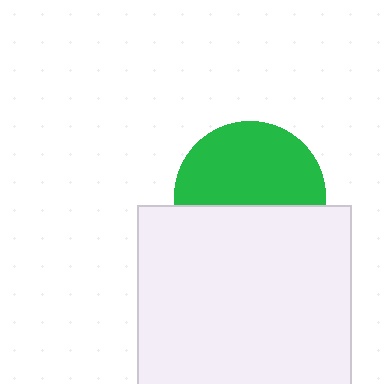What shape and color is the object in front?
The object in front is a white square.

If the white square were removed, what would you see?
You would see the complete green circle.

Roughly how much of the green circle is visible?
About half of it is visible (roughly 57%).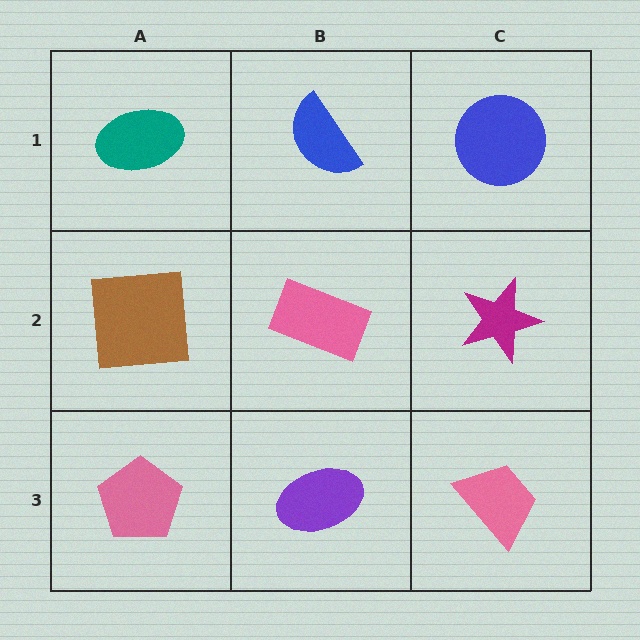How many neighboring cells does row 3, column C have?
2.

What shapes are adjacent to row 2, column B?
A blue semicircle (row 1, column B), a purple ellipse (row 3, column B), a brown square (row 2, column A), a magenta star (row 2, column C).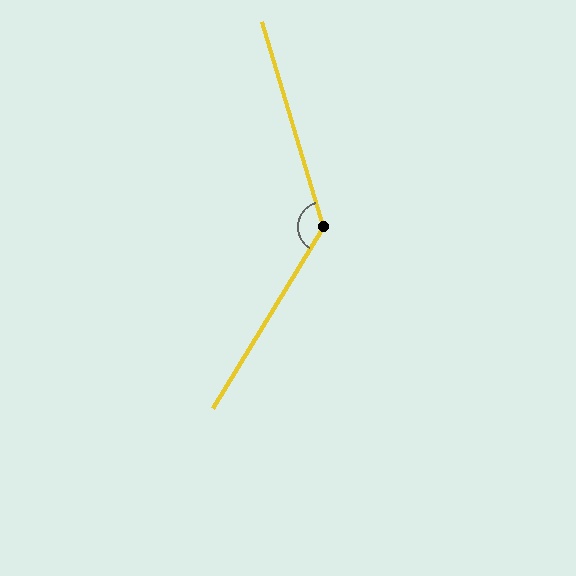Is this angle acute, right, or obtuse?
It is obtuse.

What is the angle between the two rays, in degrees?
Approximately 132 degrees.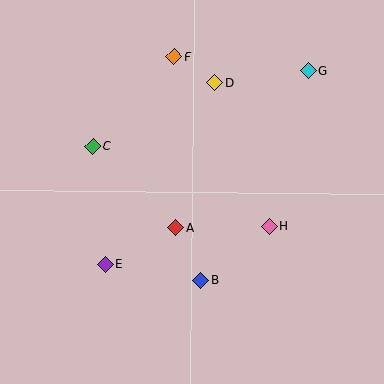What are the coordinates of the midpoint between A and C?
The midpoint between A and C is at (134, 187).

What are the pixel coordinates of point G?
Point G is at (308, 71).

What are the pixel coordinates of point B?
Point B is at (201, 280).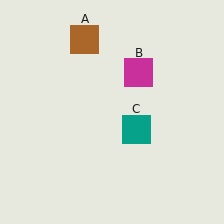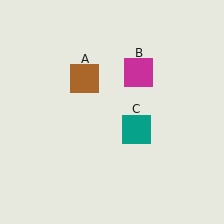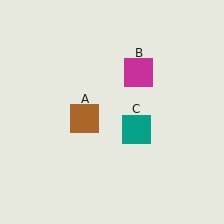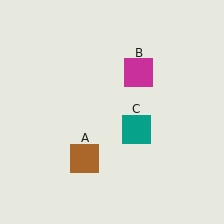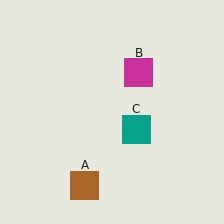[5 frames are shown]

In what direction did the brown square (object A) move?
The brown square (object A) moved down.